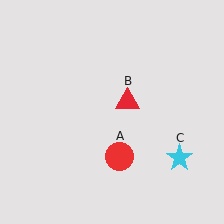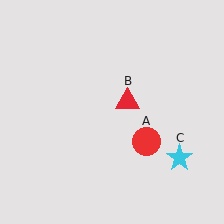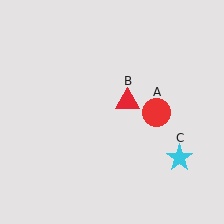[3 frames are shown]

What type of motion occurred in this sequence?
The red circle (object A) rotated counterclockwise around the center of the scene.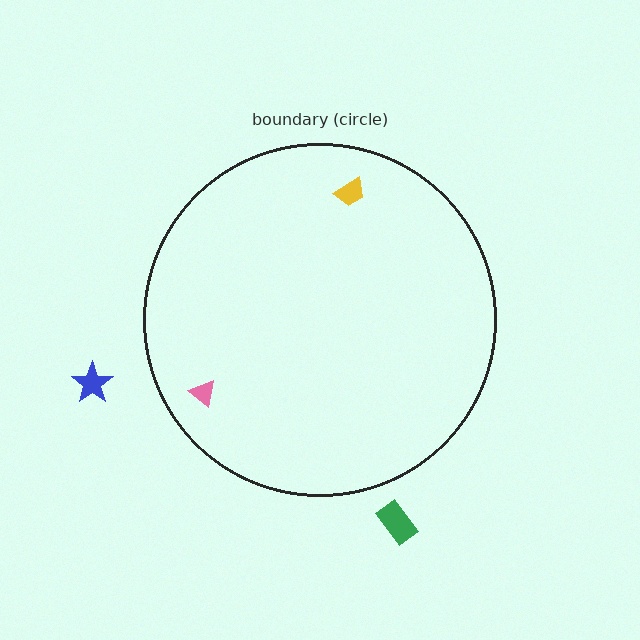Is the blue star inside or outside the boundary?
Outside.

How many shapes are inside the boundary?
2 inside, 2 outside.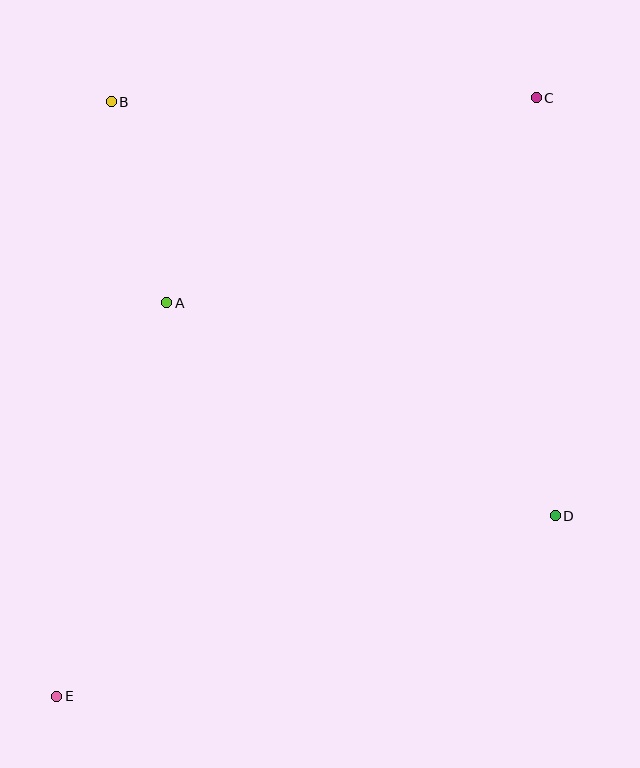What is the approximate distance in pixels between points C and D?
The distance between C and D is approximately 419 pixels.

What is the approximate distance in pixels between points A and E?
The distance between A and E is approximately 409 pixels.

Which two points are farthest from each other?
Points C and E are farthest from each other.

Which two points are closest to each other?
Points A and B are closest to each other.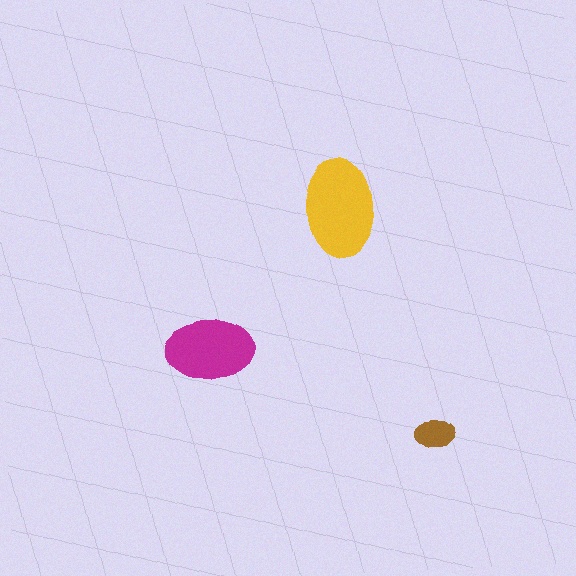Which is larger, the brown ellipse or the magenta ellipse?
The magenta one.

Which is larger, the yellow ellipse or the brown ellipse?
The yellow one.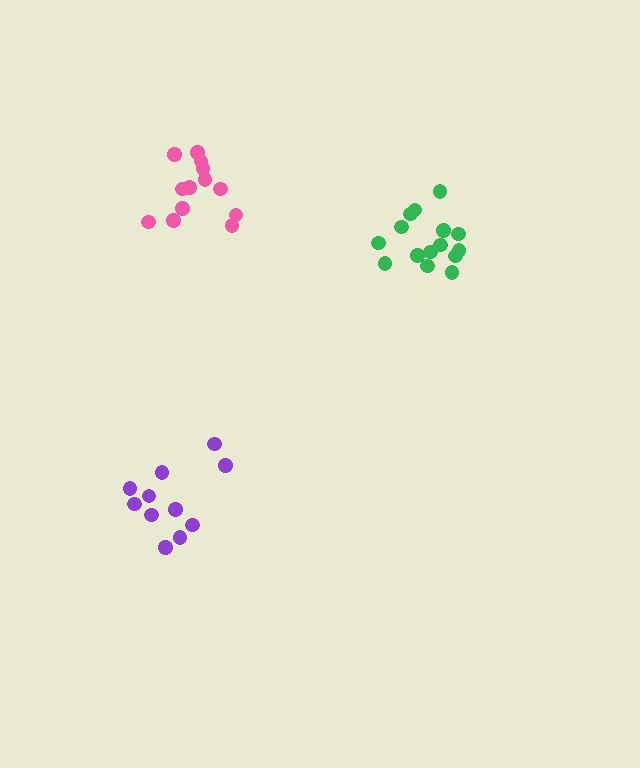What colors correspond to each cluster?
The clusters are colored: pink, purple, green.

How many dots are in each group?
Group 1: 13 dots, Group 2: 11 dots, Group 3: 15 dots (39 total).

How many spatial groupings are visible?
There are 3 spatial groupings.